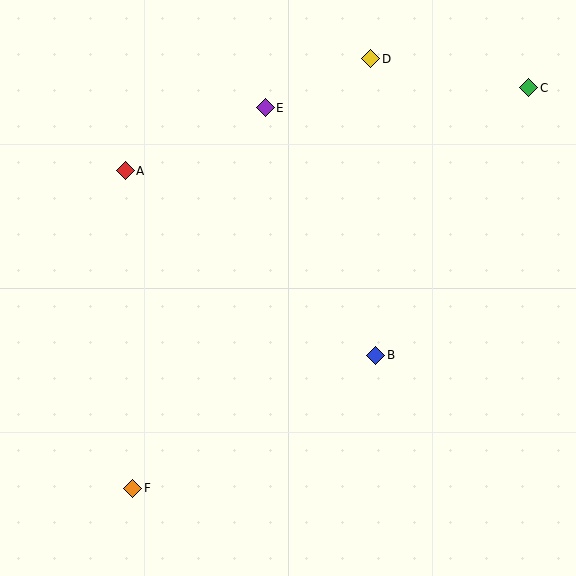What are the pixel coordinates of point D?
Point D is at (371, 59).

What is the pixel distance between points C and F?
The distance between C and F is 563 pixels.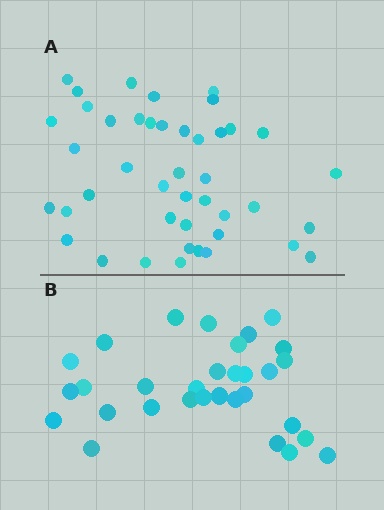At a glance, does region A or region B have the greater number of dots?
Region A (the top region) has more dots.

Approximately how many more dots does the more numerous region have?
Region A has roughly 12 or so more dots than region B.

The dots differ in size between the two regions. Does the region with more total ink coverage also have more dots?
No. Region B has more total ink coverage because its dots are larger, but region A actually contains more individual dots. Total area can be misleading — the number of items is what matters here.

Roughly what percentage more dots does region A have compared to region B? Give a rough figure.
About 40% more.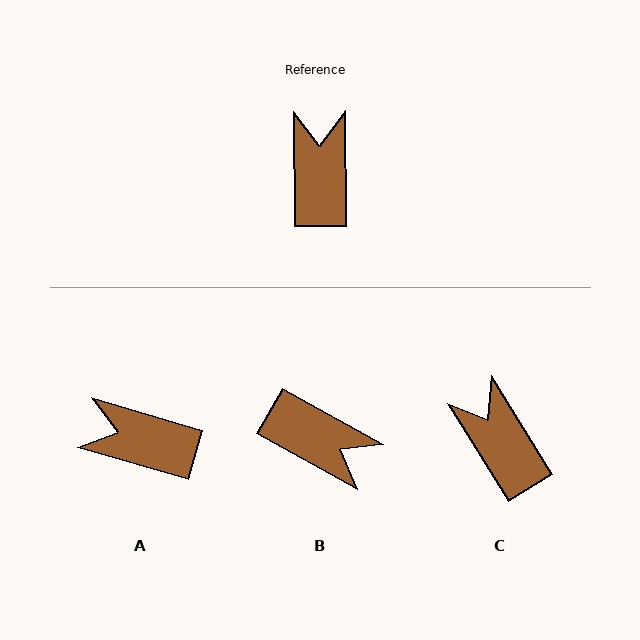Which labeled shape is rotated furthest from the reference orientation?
B, about 120 degrees away.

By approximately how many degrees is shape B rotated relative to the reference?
Approximately 120 degrees clockwise.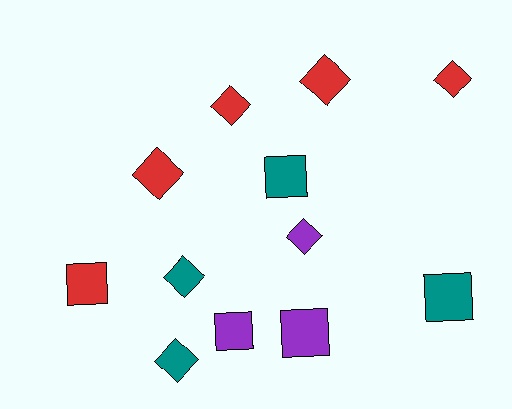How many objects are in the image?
There are 12 objects.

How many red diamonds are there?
There are 4 red diamonds.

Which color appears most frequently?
Red, with 5 objects.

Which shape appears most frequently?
Diamond, with 7 objects.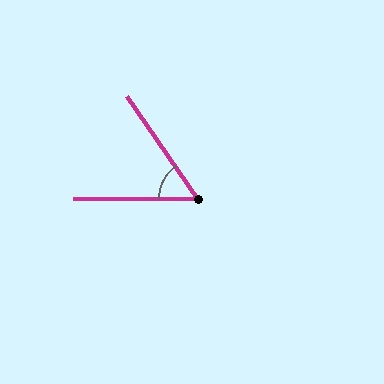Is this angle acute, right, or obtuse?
It is acute.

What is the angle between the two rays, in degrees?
Approximately 55 degrees.